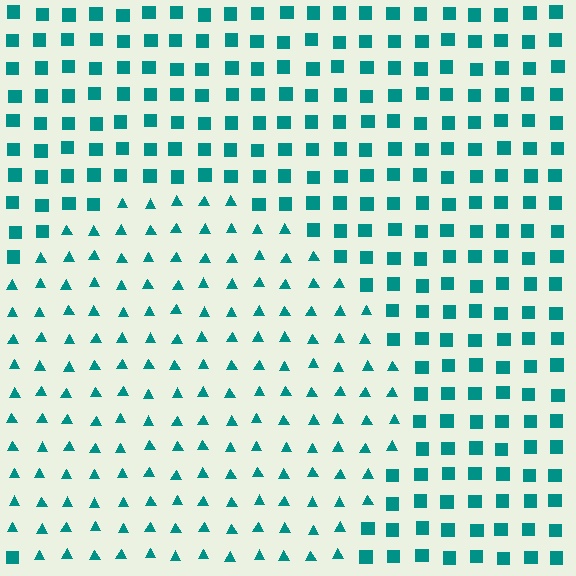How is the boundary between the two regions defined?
The boundary is defined by a change in element shape: triangles inside vs. squares outside. All elements share the same color and spacing.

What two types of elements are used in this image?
The image uses triangles inside the circle region and squares outside it.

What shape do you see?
I see a circle.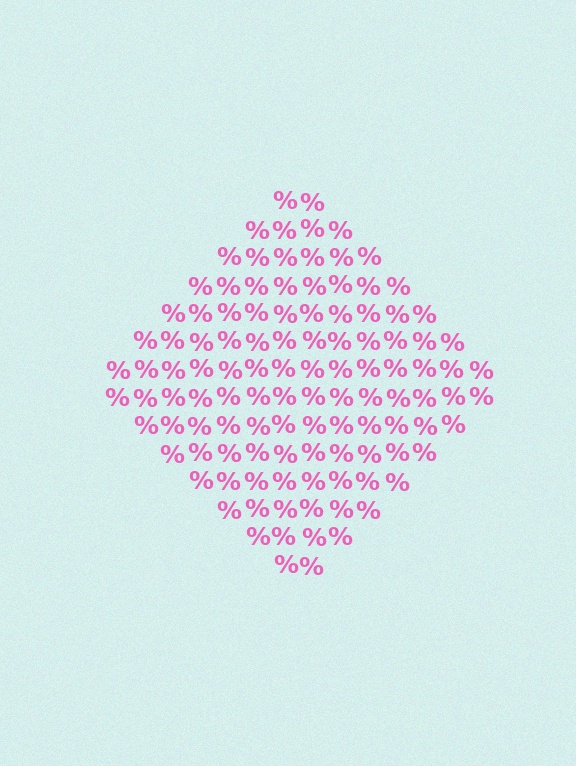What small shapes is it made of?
It is made of small percent signs.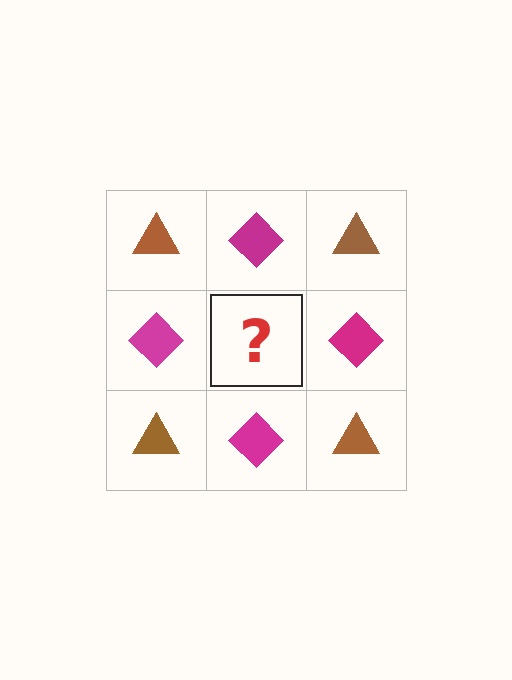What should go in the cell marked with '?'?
The missing cell should contain a brown triangle.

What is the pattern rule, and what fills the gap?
The rule is that it alternates brown triangle and magenta diamond in a checkerboard pattern. The gap should be filled with a brown triangle.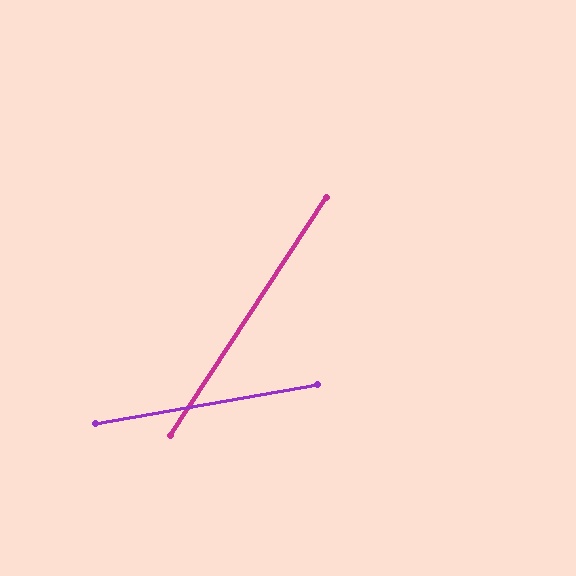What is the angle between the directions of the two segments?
Approximately 47 degrees.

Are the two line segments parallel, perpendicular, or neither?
Neither parallel nor perpendicular — they differ by about 47°.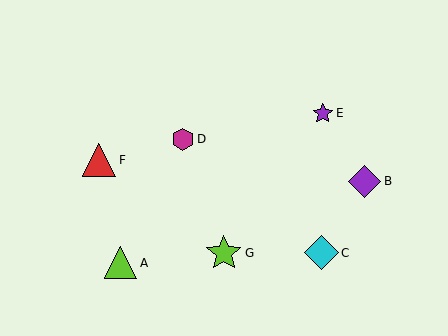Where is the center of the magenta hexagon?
The center of the magenta hexagon is at (183, 139).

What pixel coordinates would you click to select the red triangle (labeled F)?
Click at (99, 160) to select the red triangle F.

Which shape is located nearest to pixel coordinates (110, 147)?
The red triangle (labeled F) at (99, 160) is nearest to that location.